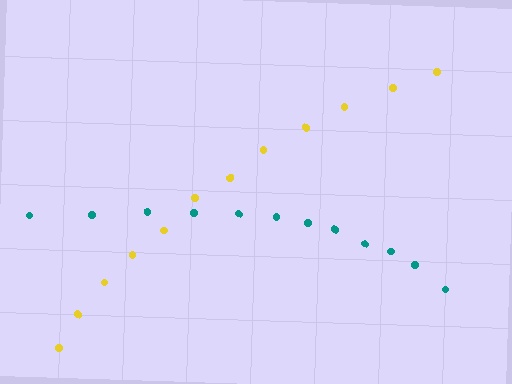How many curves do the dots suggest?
There are 2 distinct paths.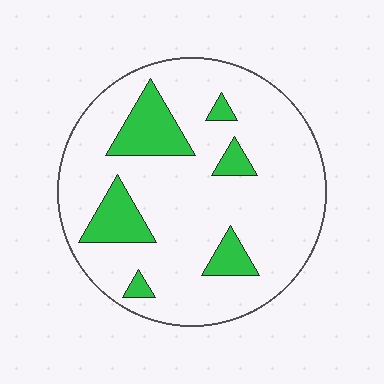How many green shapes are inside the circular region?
6.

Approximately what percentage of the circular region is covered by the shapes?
Approximately 15%.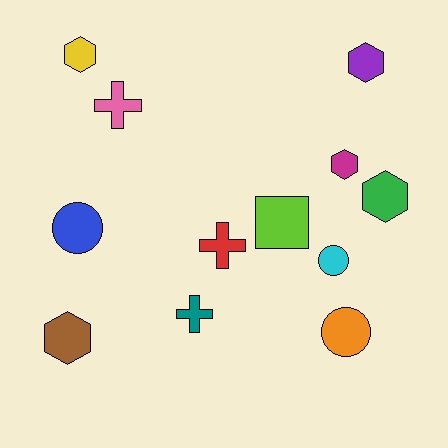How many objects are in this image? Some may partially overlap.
There are 12 objects.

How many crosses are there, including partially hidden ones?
There are 3 crosses.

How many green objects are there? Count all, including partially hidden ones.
There is 1 green object.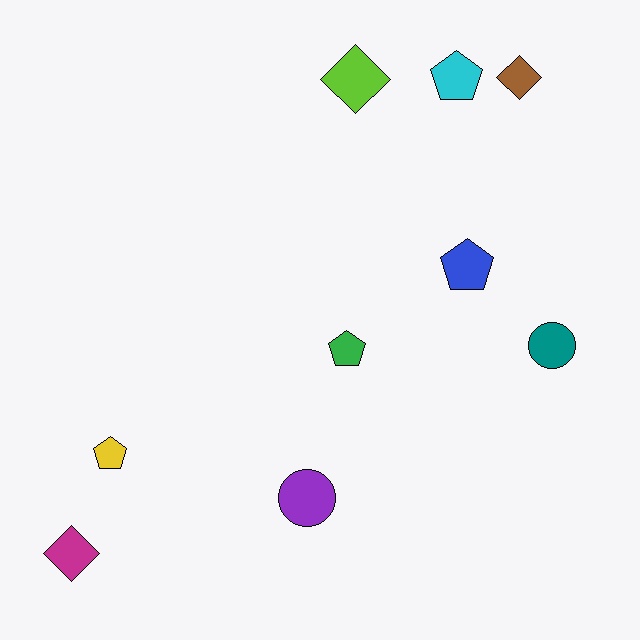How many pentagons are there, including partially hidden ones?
There are 4 pentagons.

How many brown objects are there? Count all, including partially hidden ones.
There is 1 brown object.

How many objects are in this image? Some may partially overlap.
There are 9 objects.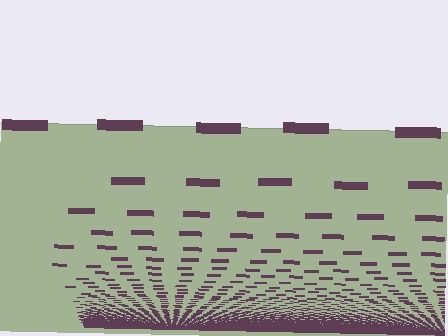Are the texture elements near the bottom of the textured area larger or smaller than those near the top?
Smaller. The gradient is inverted — elements near the bottom are smaller and denser.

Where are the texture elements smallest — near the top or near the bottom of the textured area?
Near the bottom.